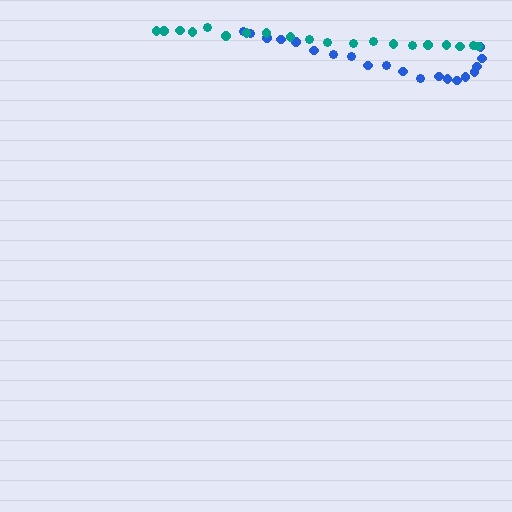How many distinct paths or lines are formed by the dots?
There are 2 distinct paths.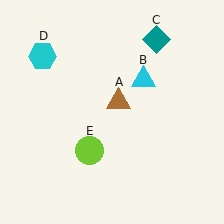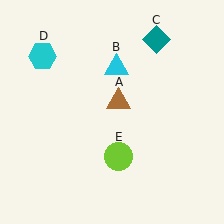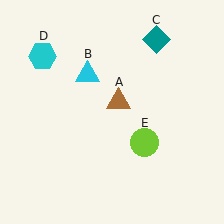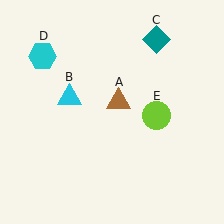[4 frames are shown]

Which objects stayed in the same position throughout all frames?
Brown triangle (object A) and teal diamond (object C) and cyan hexagon (object D) remained stationary.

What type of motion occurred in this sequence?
The cyan triangle (object B), lime circle (object E) rotated counterclockwise around the center of the scene.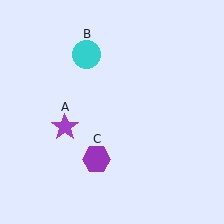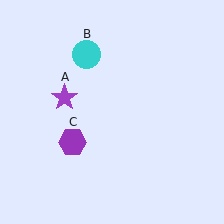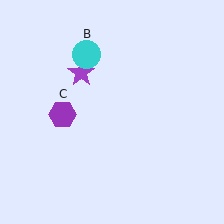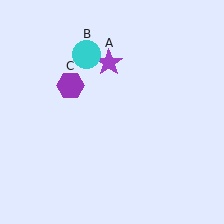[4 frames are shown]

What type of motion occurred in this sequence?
The purple star (object A), purple hexagon (object C) rotated clockwise around the center of the scene.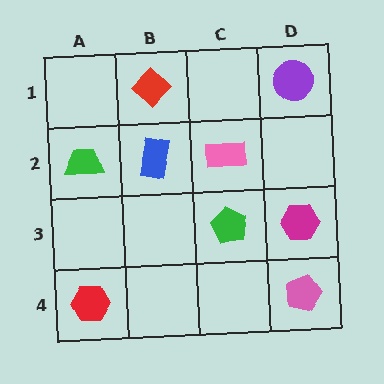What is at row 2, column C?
A pink rectangle.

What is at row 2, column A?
A green trapezoid.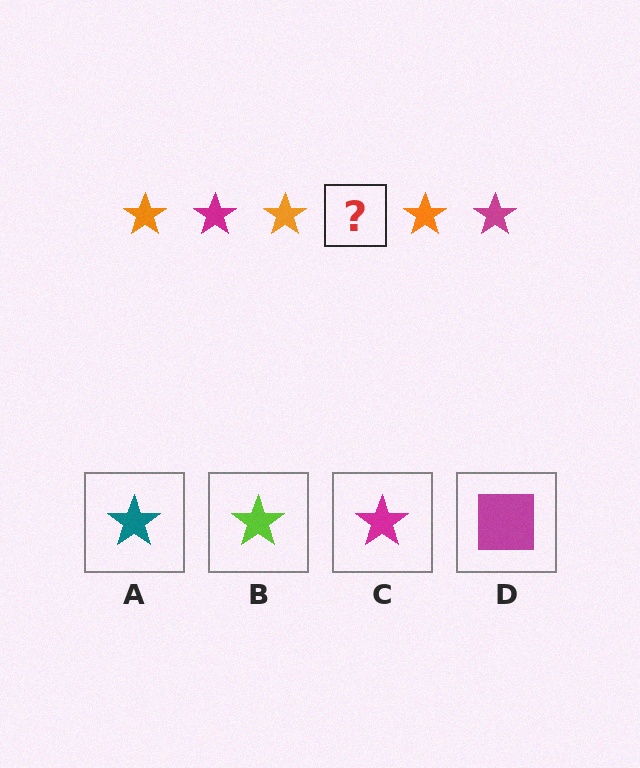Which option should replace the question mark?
Option C.